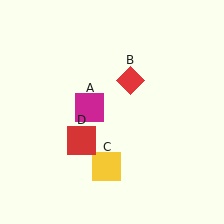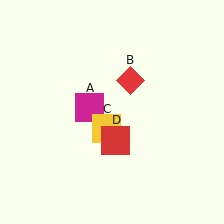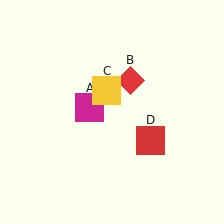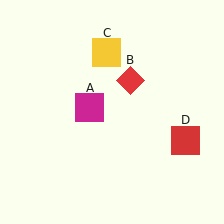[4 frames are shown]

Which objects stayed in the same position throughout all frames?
Magenta square (object A) and red diamond (object B) remained stationary.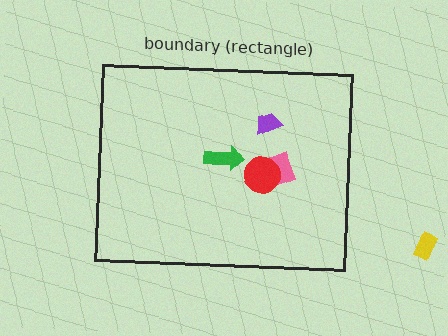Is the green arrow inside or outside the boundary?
Inside.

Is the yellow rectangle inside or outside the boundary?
Outside.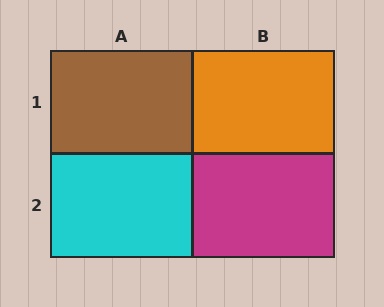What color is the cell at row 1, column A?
Brown.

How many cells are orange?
1 cell is orange.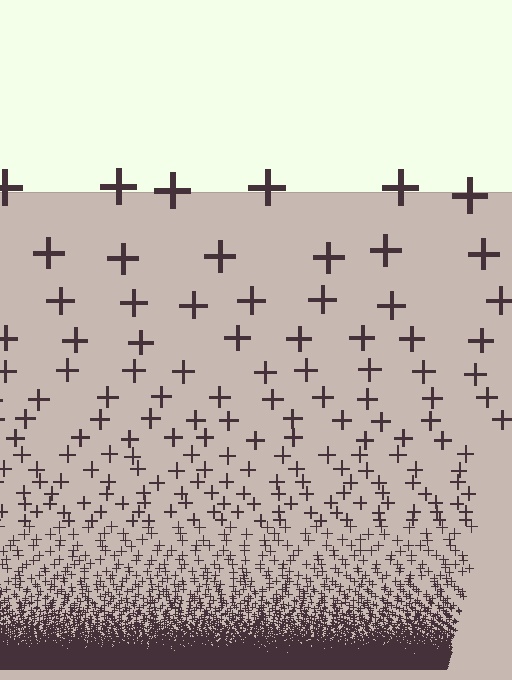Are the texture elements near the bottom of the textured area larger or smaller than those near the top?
Smaller. The gradient is inverted — elements near the bottom are smaller and denser.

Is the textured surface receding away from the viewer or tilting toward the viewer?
The surface appears to tilt toward the viewer. Texture elements get larger and sparser toward the top.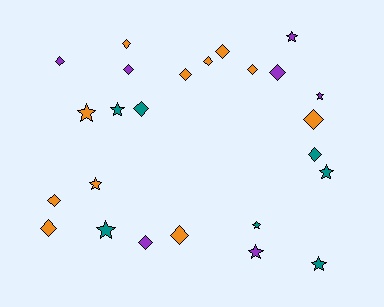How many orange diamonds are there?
There are 9 orange diamonds.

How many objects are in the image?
There are 25 objects.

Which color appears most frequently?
Orange, with 11 objects.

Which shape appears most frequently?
Diamond, with 15 objects.